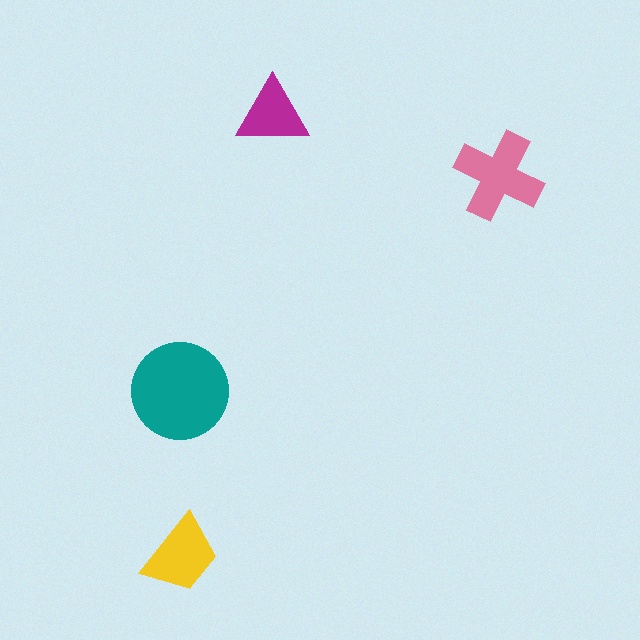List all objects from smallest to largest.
The magenta triangle, the yellow trapezoid, the pink cross, the teal circle.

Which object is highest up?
The magenta triangle is topmost.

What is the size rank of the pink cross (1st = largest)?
2nd.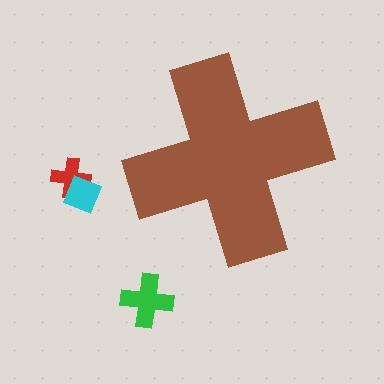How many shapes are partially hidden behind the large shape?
0 shapes are partially hidden.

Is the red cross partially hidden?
No, the red cross is fully visible.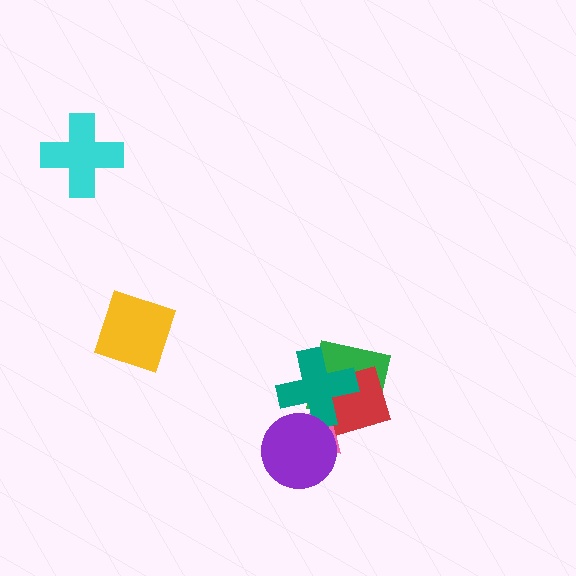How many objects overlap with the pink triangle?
4 objects overlap with the pink triangle.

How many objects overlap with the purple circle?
2 objects overlap with the purple circle.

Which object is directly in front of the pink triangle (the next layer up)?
The green square is directly in front of the pink triangle.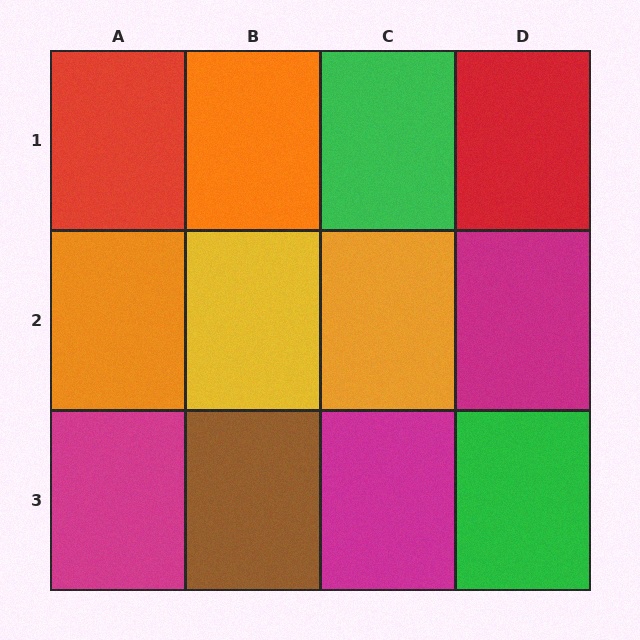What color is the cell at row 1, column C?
Green.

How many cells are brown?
1 cell is brown.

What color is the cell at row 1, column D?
Red.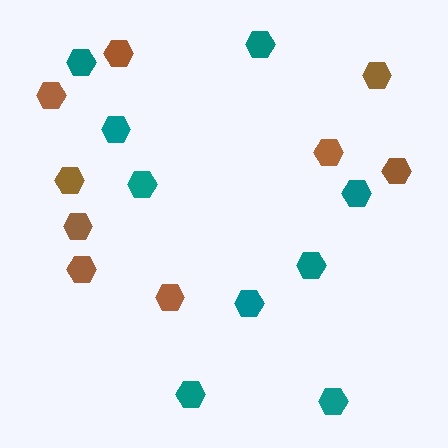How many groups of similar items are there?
There are 2 groups: one group of brown hexagons (9) and one group of teal hexagons (9).